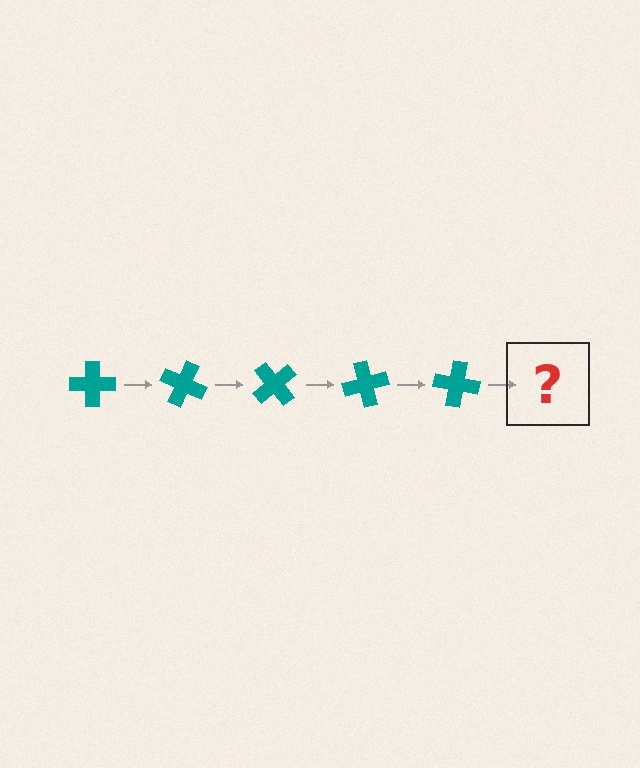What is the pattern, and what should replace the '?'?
The pattern is that the cross rotates 25 degrees each step. The '?' should be a teal cross rotated 125 degrees.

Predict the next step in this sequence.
The next step is a teal cross rotated 125 degrees.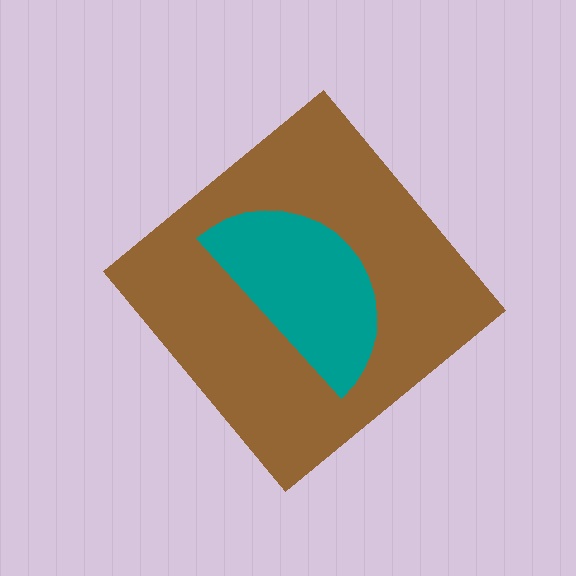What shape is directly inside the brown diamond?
The teal semicircle.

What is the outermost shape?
The brown diamond.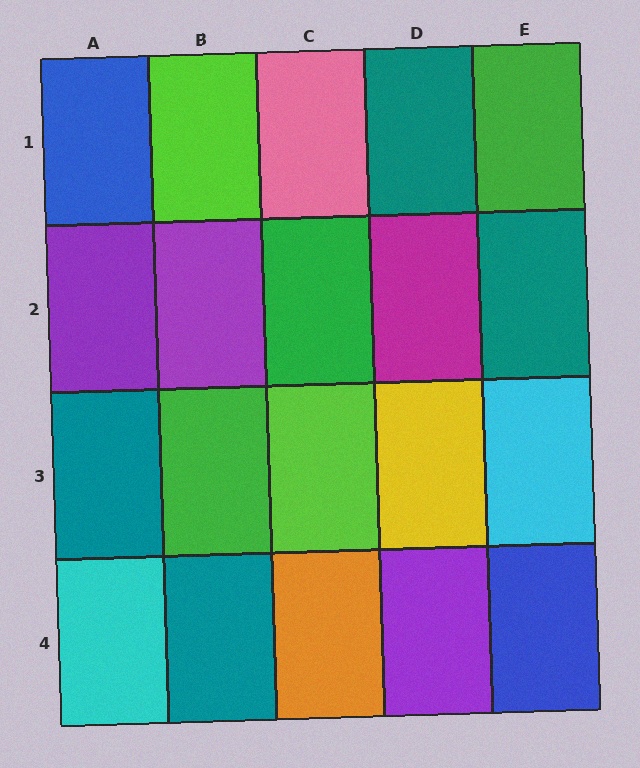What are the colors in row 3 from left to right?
Teal, green, lime, yellow, cyan.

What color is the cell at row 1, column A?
Blue.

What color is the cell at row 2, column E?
Teal.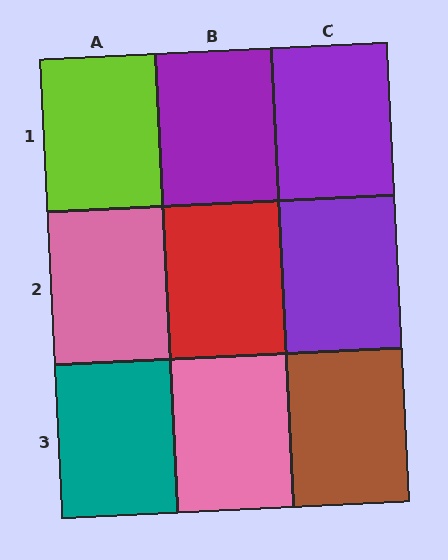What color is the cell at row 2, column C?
Purple.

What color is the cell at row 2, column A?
Pink.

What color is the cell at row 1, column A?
Lime.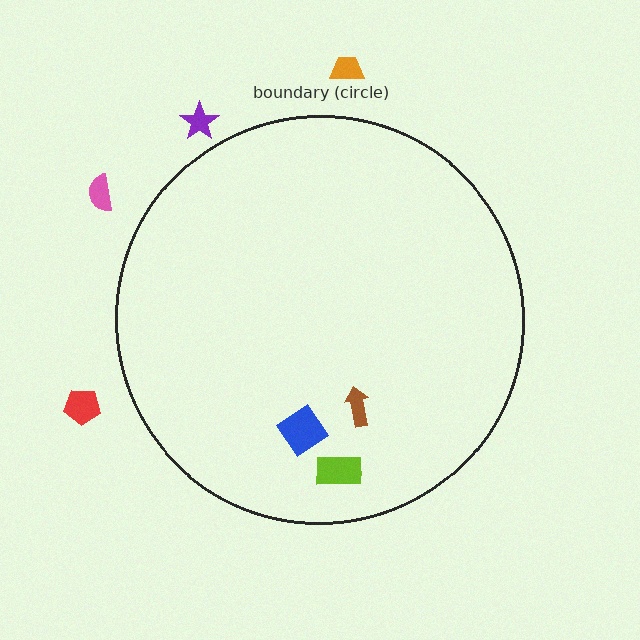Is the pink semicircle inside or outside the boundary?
Outside.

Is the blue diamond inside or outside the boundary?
Inside.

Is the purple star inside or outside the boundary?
Outside.